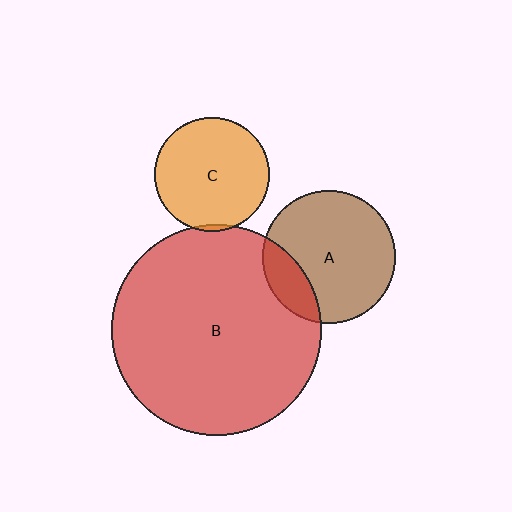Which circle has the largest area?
Circle B (red).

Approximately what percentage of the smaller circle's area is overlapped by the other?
Approximately 20%.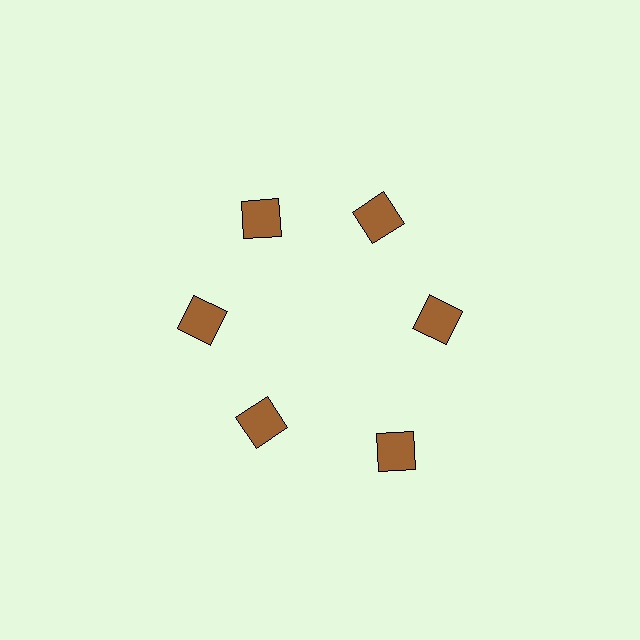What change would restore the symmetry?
The symmetry would be restored by moving it inward, back onto the ring so that all 6 squares sit at equal angles and equal distance from the center.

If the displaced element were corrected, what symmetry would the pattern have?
It would have 6-fold rotational symmetry — the pattern would map onto itself every 60 degrees.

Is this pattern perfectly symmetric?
No. The 6 brown squares are arranged in a ring, but one element near the 5 o'clock position is pushed outward from the center, breaking the 6-fold rotational symmetry.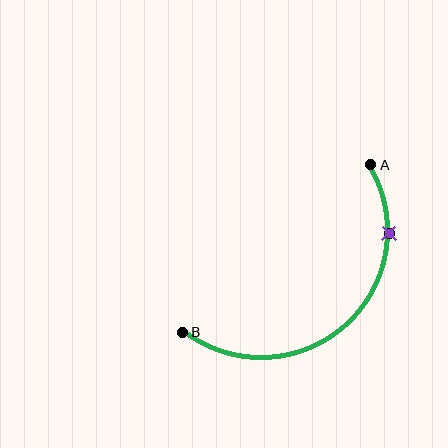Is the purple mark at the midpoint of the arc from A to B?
No. The purple mark lies on the arc but is closer to endpoint A. The arc midpoint would be at the point on the curve equidistant along the arc from both A and B.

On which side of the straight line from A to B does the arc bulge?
The arc bulges below and to the right of the straight line connecting A and B.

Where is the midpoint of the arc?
The arc midpoint is the point on the curve farthest from the straight line joining A and B. It sits below and to the right of that line.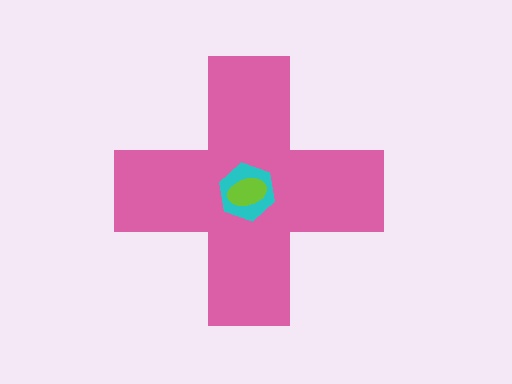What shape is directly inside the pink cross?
The cyan hexagon.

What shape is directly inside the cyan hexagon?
The lime ellipse.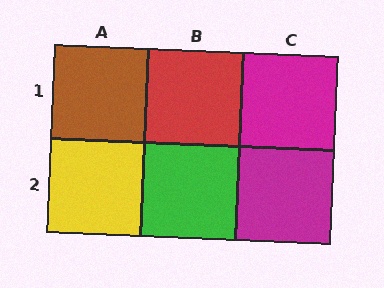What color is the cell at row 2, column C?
Magenta.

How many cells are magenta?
2 cells are magenta.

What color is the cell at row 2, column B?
Green.